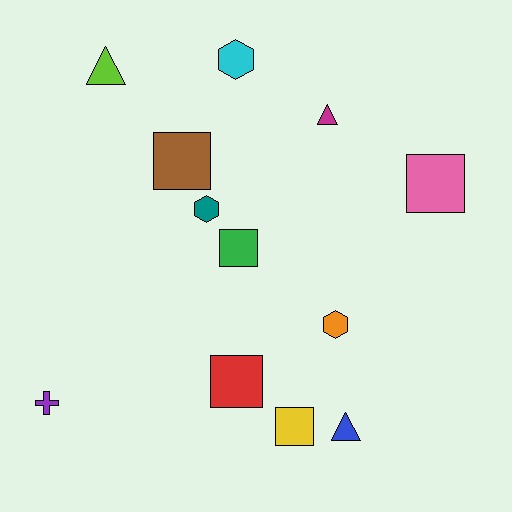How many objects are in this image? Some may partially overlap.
There are 12 objects.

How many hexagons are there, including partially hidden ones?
There are 3 hexagons.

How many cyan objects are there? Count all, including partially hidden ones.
There is 1 cyan object.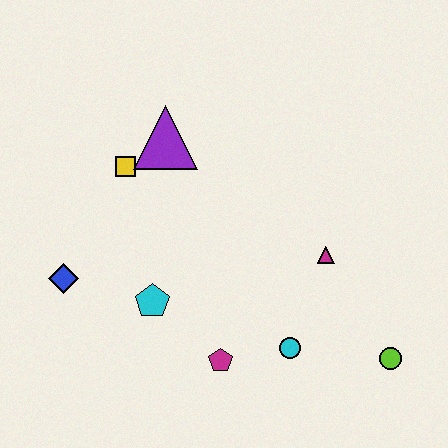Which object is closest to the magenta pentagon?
The cyan circle is closest to the magenta pentagon.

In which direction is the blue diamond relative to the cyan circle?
The blue diamond is to the left of the cyan circle.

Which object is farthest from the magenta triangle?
The blue diamond is farthest from the magenta triangle.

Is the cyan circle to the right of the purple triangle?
Yes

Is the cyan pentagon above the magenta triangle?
No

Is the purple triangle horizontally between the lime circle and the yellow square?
Yes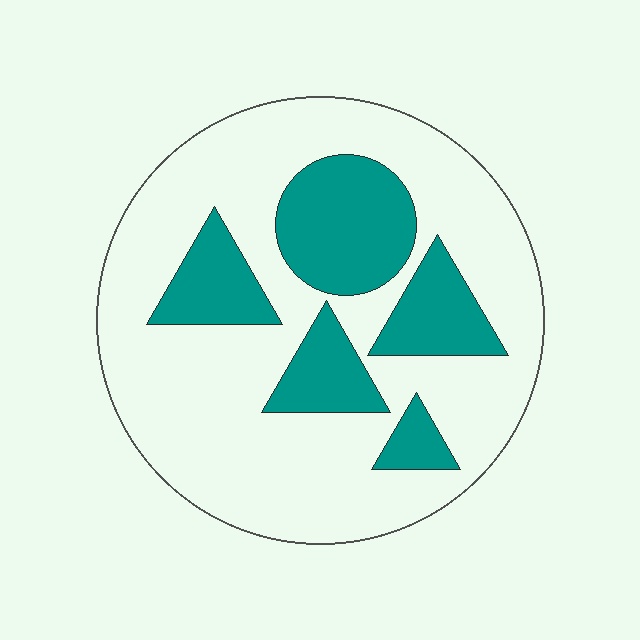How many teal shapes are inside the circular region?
5.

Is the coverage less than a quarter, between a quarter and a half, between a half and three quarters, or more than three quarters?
Between a quarter and a half.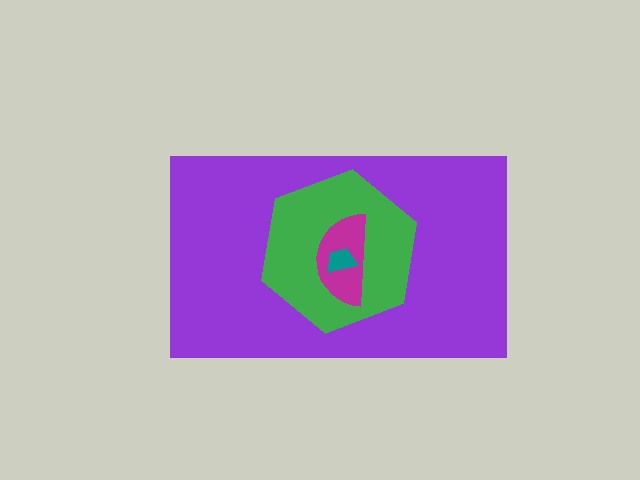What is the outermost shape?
The purple rectangle.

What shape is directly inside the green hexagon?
The magenta semicircle.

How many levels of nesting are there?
4.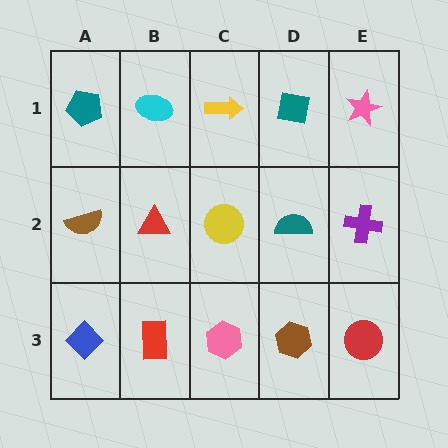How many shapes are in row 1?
5 shapes.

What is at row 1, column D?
A teal square.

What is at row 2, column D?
A teal semicircle.